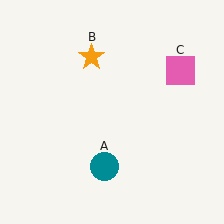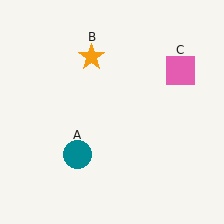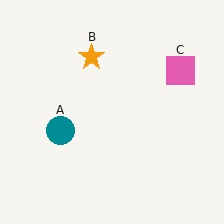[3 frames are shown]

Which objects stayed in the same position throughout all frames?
Orange star (object B) and pink square (object C) remained stationary.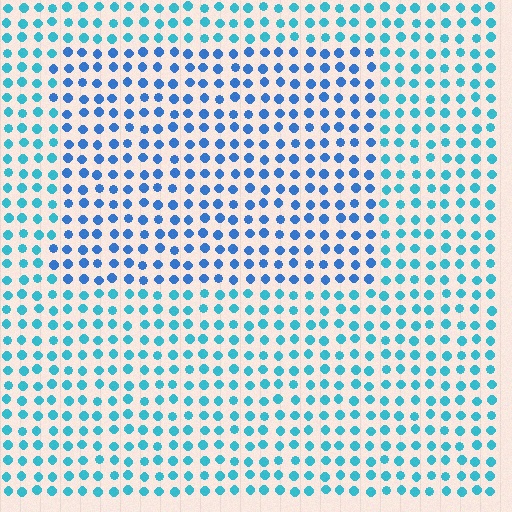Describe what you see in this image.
The image is filled with small cyan elements in a uniform arrangement. A rectangle-shaped region is visible where the elements are tinted to a slightly different hue, forming a subtle color boundary.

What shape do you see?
I see a rectangle.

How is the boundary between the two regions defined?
The boundary is defined purely by a slight shift in hue (about 28 degrees). Spacing, size, and orientation are identical on both sides.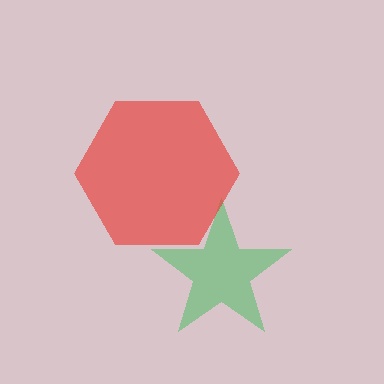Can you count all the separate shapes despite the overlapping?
Yes, there are 2 separate shapes.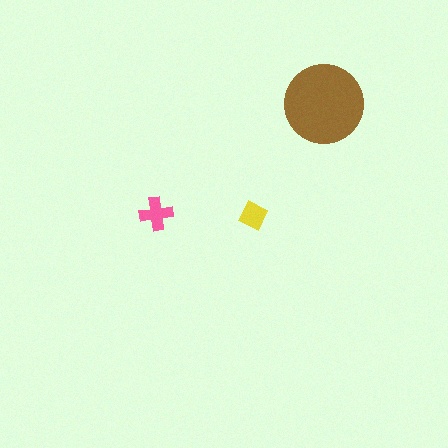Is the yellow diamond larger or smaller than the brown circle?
Smaller.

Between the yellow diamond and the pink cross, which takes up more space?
The pink cross.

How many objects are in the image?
There are 3 objects in the image.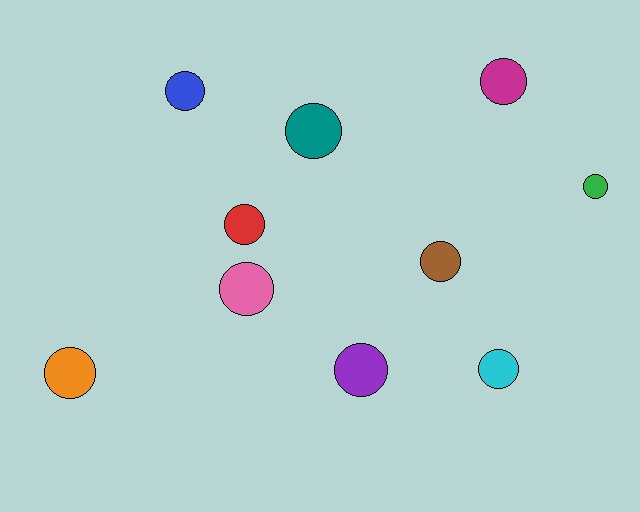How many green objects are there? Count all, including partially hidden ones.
There is 1 green object.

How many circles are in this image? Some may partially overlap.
There are 10 circles.